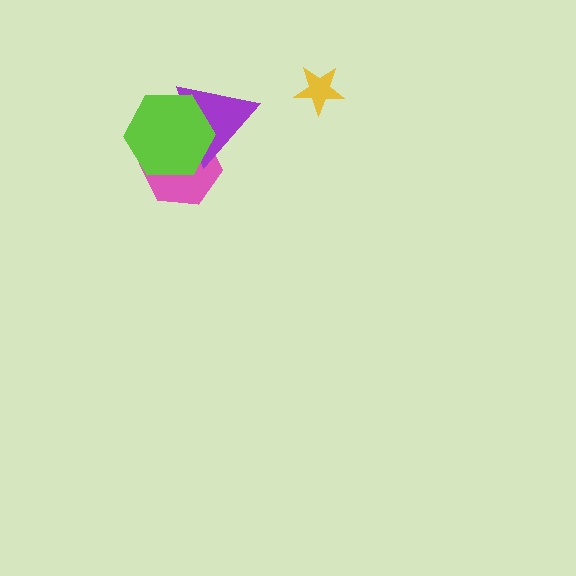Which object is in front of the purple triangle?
The lime hexagon is in front of the purple triangle.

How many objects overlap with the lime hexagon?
2 objects overlap with the lime hexagon.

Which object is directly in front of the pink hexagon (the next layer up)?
The purple triangle is directly in front of the pink hexagon.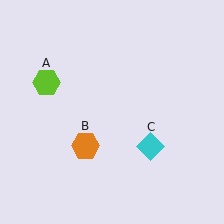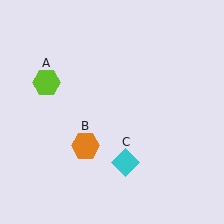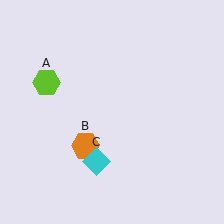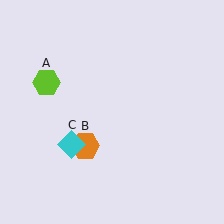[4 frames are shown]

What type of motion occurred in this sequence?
The cyan diamond (object C) rotated clockwise around the center of the scene.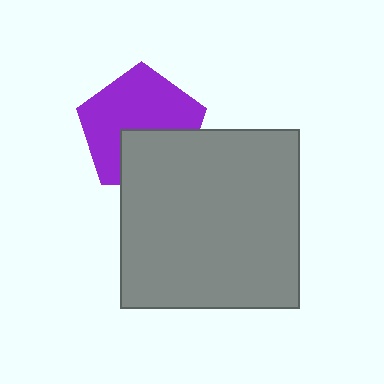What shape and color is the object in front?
The object in front is a gray square.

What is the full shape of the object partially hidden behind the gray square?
The partially hidden object is a purple pentagon.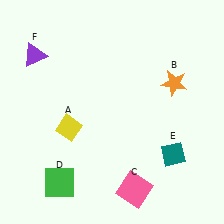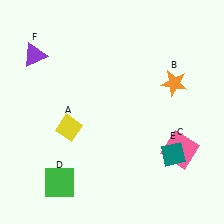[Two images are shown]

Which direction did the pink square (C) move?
The pink square (C) moved right.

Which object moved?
The pink square (C) moved right.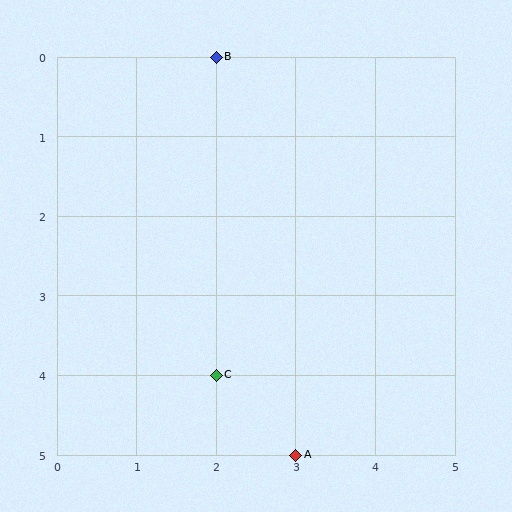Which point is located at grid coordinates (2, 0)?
Point B is at (2, 0).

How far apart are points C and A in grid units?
Points C and A are 1 column and 1 row apart (about 1.4 grid units diagonally).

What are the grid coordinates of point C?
Point C is at grid coordinates (2, 4).